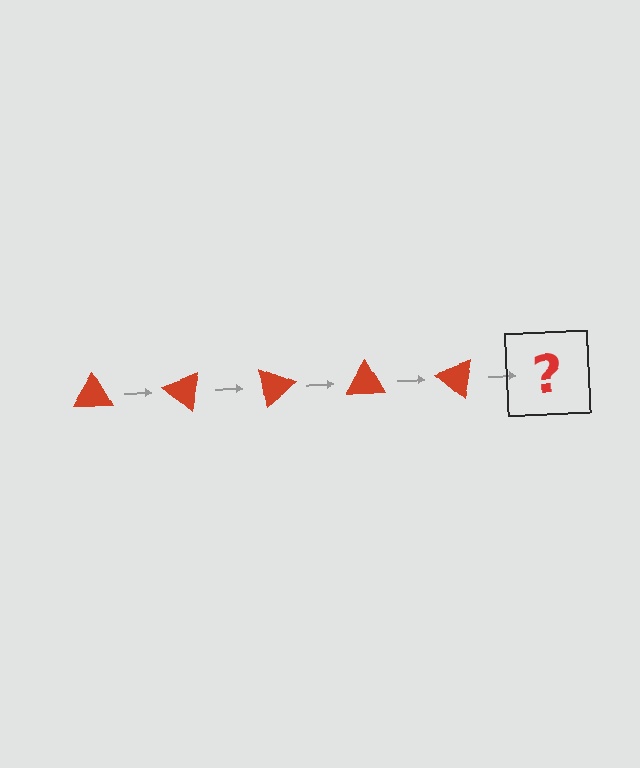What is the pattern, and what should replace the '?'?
The pattern is that the triangle rotates 40 degrees each step. The '?' should be a red triangle rotated 200 degrees.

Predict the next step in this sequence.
The next step is a red triangle rotated 200 degrees.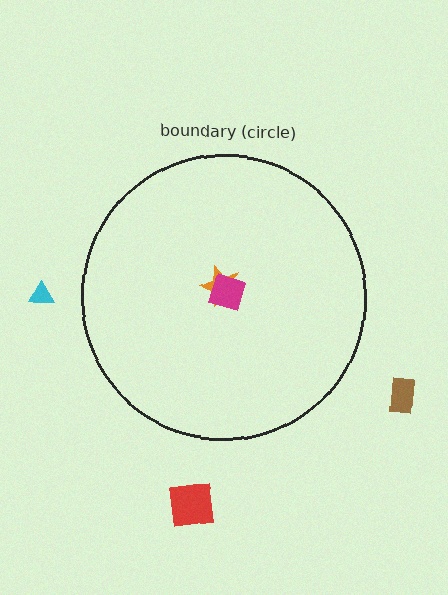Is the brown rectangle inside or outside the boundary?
Outside.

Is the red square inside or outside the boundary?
Outside.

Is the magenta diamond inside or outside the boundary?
Inside.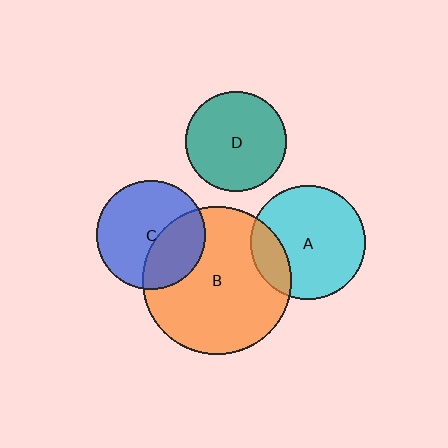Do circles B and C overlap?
Yes.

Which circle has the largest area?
Circle B (orange).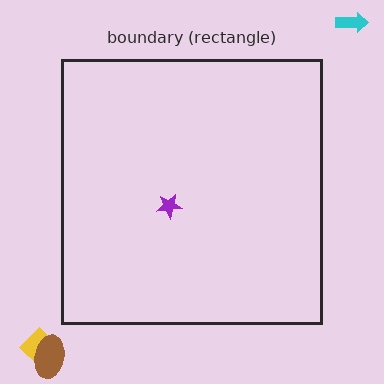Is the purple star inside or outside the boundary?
Inside.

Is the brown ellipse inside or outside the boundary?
Outside.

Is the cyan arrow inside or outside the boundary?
Outside.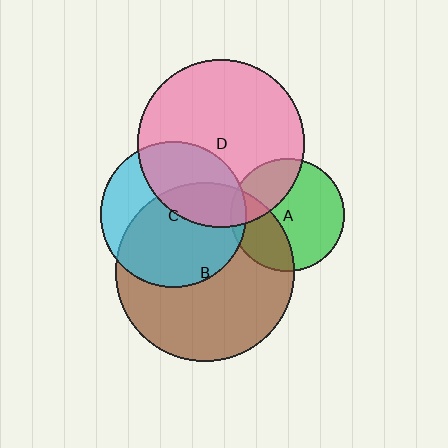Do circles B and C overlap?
Yes.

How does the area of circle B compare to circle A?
Approximately 2.5 times.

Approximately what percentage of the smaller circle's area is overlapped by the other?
Approximately 60%.